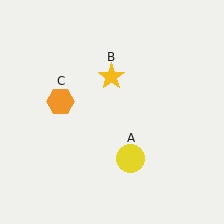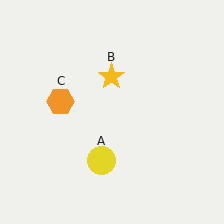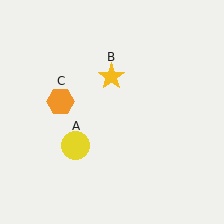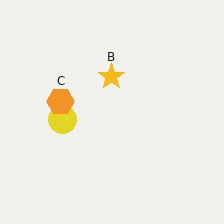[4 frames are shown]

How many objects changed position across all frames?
1 object changed position: yellow circle (object A).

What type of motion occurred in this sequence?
The yellow circle (object A) rotated clockwise around the center of the scene.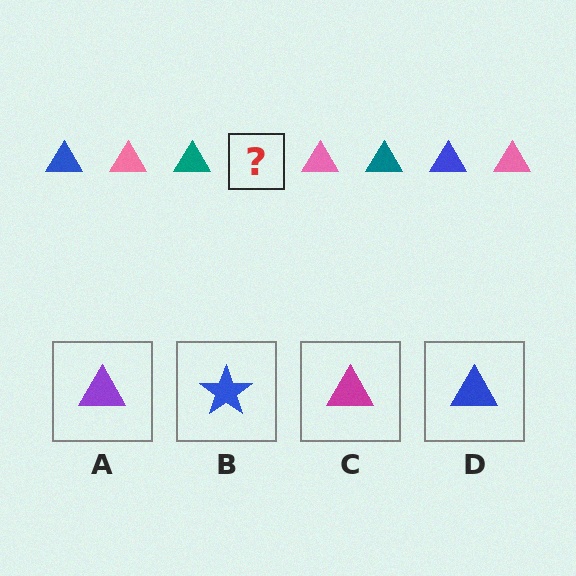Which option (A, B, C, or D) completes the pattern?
D.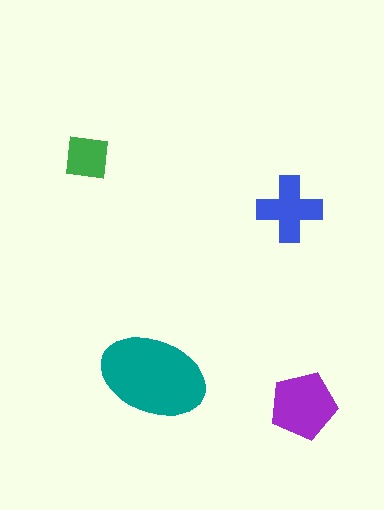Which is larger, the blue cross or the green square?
The blue cross.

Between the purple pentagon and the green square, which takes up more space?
The purple pentagon.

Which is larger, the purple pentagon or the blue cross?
The purple pentagon.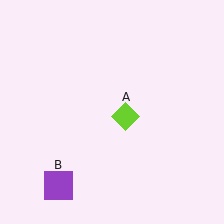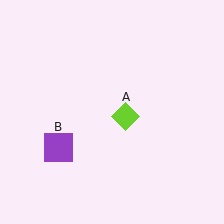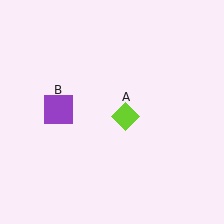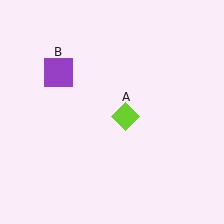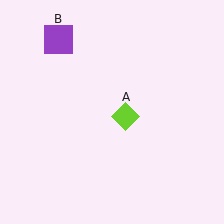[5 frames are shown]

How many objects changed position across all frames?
1 object changed position: purple square (object B).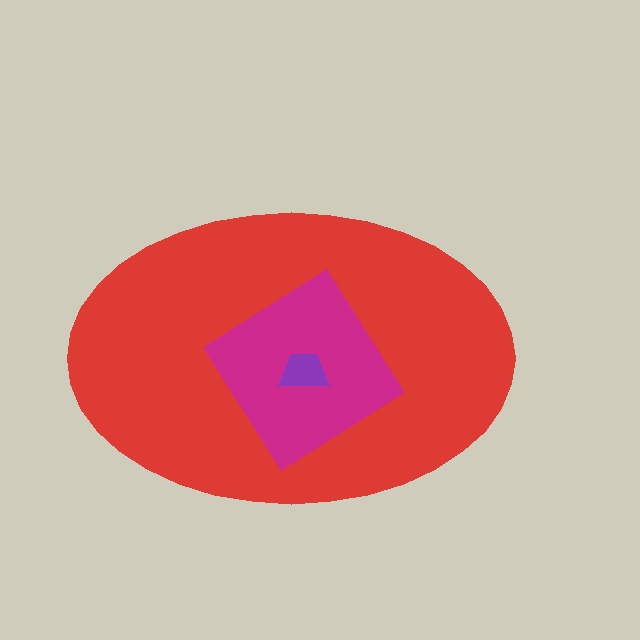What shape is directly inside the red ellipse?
The magenta diamond.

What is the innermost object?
The purple trapezoid.